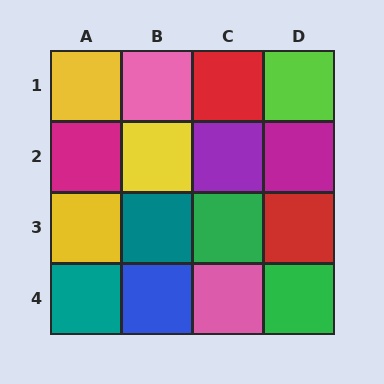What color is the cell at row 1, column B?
Pink.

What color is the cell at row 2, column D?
Magenta.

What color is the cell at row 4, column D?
Green.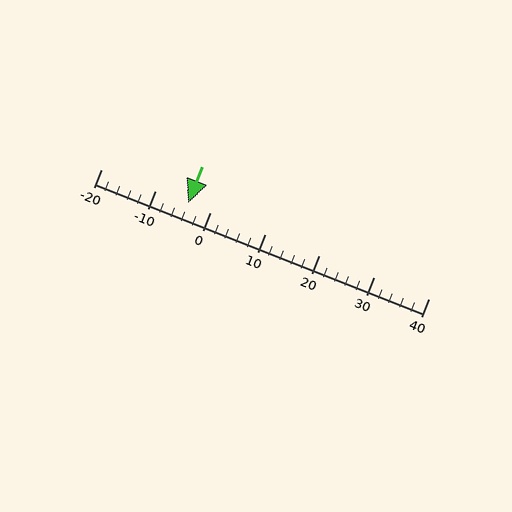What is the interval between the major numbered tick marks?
The major tick marks are spaced 10 units apart.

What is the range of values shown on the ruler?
The ruler shows values from -20 to 40.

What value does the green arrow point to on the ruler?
The green arrow points to approximately -4.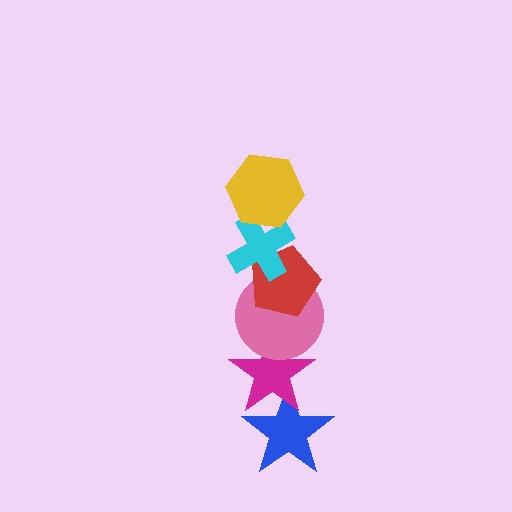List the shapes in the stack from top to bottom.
From top to bottom: the yellow hexagon, the cyan cross, the red pentagon, the pink circle, the magenta star, the blue star.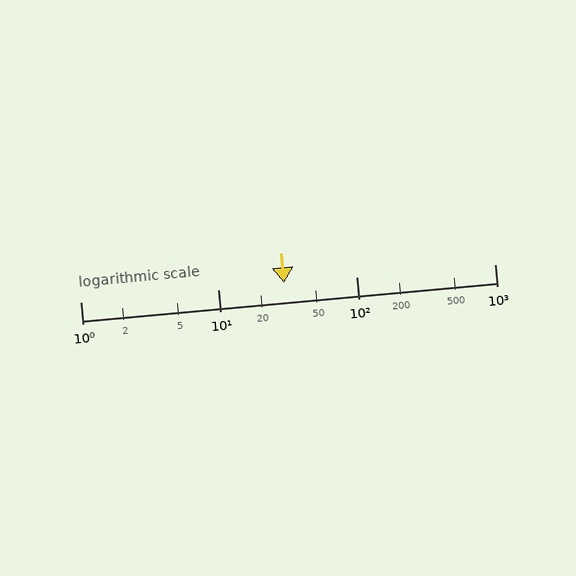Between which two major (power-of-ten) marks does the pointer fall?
The pointer is between 10 and 100.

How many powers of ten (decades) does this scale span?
The scale spans 3 decades, from 1 to 1000.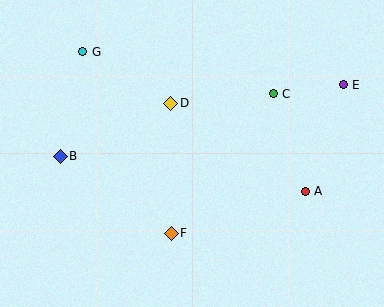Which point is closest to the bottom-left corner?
Point B is closest to the bottom-left corner.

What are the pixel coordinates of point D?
Point D is at (170, 103).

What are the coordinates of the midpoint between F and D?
The midpoint between F and D is at (171, 168).